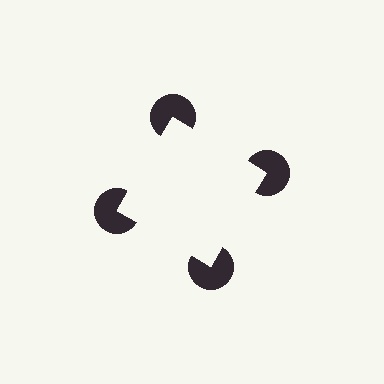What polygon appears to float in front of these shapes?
An illusory square — its edges are inferred from the aligned wedge cuts in the pac-man discs, not physically drawn.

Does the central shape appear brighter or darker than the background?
It typically appears slightly brighter than the background, even though no actual brightness change is drawn.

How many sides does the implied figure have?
4 sides.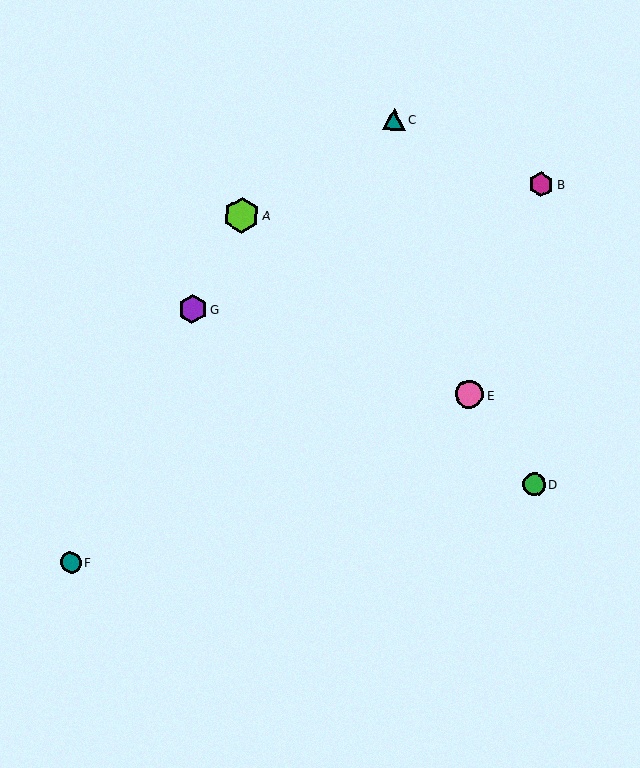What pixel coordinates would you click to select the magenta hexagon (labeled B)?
Click at (541, 184) to select the magenta hexagon B.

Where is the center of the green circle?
The center of the green circle is at (534, 485).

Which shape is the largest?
The lime hexagon (labeled A) is the largest.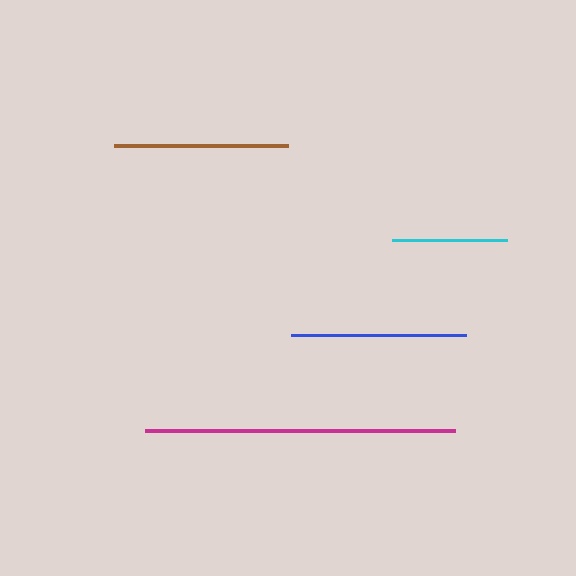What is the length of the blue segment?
The blue segment is approximately 175 pixels long.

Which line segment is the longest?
The magenta line is the longest at approximately 309 pixels.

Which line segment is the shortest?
The cyan line is the shortest at approximately 115 pixels.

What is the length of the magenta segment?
The magenta segment is approximately 309 pixels long.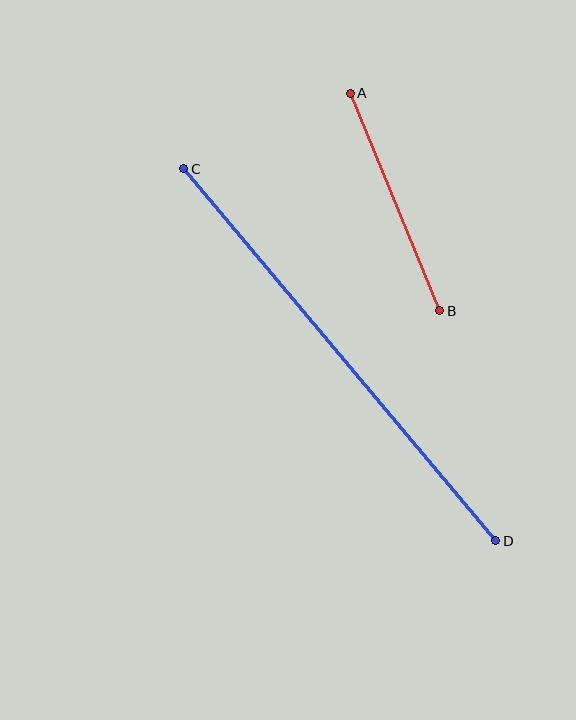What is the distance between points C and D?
The distance is approximately 485 pixels.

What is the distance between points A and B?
The distance is approximately 235 pixels.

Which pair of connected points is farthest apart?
Points C and D are farthest apart.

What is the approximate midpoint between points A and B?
The midpoint is at approximately (395, 202) pixels.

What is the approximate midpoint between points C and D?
The midpoint is at approximately (340, 355) pixels.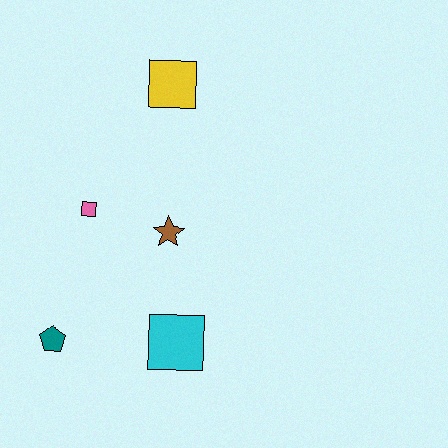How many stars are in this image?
There is 1 star.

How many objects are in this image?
There are 5 objects.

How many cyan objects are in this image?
There is 1 cyan object.